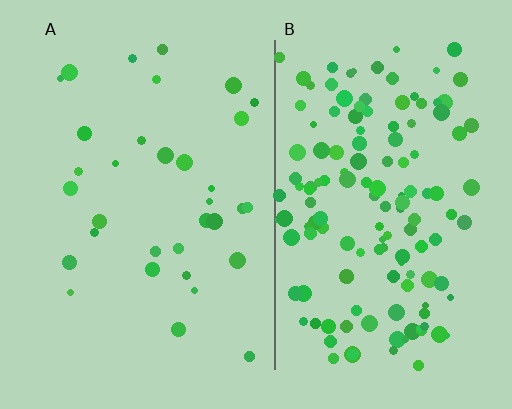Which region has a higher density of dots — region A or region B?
B (the right).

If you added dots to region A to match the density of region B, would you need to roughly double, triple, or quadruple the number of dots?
Approximately quadruple.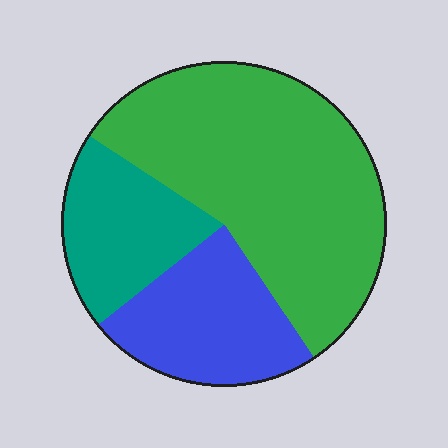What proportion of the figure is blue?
Blue covers 24% of the figure.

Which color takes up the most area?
Green, at roughly 55%.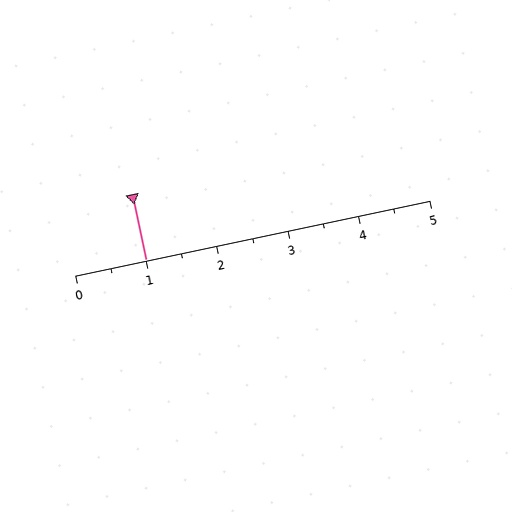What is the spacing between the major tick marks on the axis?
The major ticks are spaced 1 apart.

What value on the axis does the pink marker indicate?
The marker indicates approximately 1.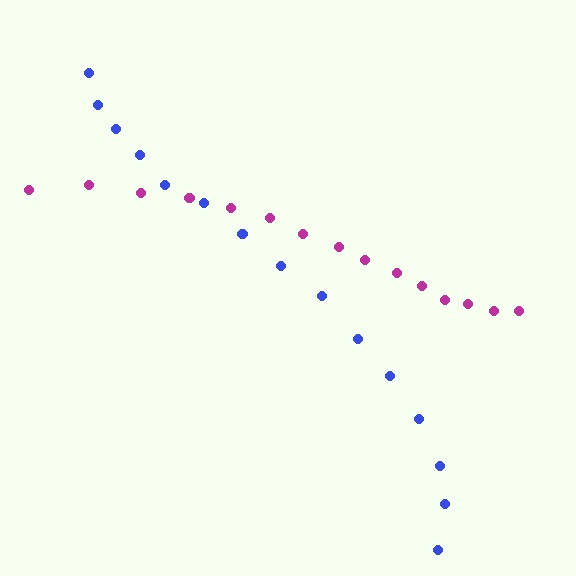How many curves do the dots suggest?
There are 2 distinct paths.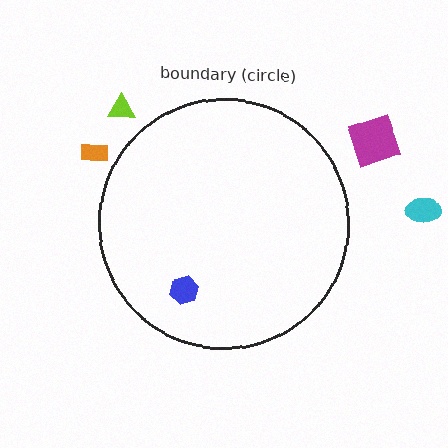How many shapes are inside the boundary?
1 inside, 4 outside.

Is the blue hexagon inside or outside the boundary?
Inside.